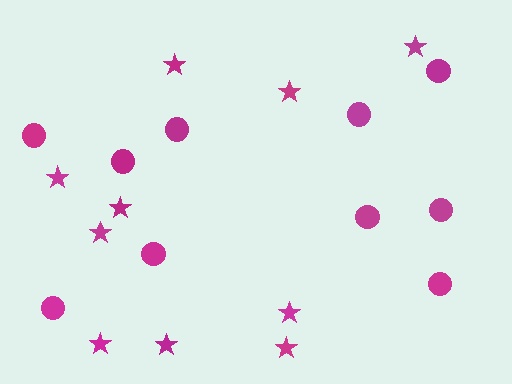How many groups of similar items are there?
There are 2 groups: one group of circles (10) and one group of stars (10).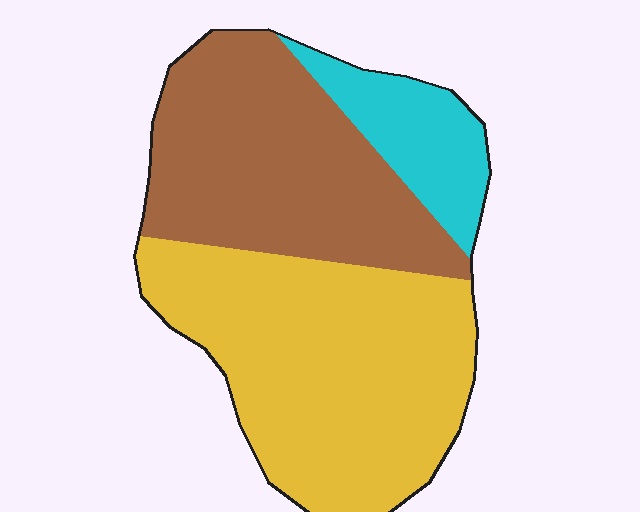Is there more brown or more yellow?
Yellow.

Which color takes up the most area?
Yellow, at roughly 50%.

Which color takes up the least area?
Cyan, at roughly 15%.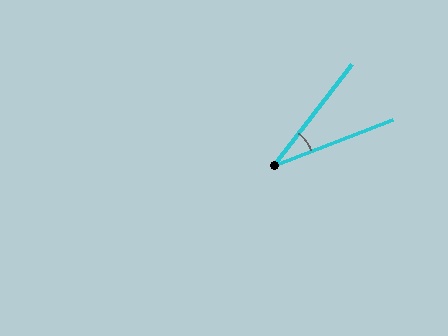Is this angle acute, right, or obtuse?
It is acute.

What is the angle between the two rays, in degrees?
Approximately 31 degrees.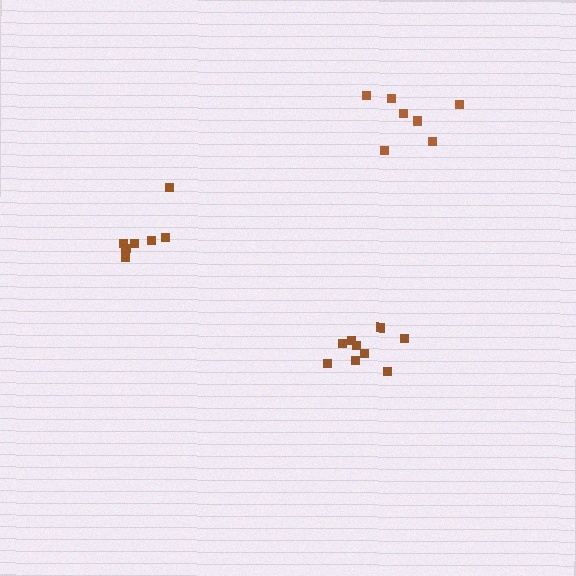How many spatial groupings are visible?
There are 3 spatial groupings.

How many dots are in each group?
Group 1: 7 dots, Group 2: 9 dots, Group 3: 7 dots (23 total).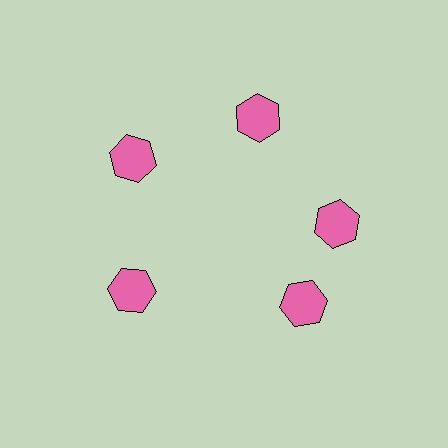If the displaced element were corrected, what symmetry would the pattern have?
It would have 5-fold rotational symmetry — the pattern would map onto itself every 72 degrees.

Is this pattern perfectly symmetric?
No. The 5 pink hexagons are arranged in a ring, but one element near the 5 o'clock position is rotated out of alignment along the ring, breaking the 5-fold rotational symmetry.